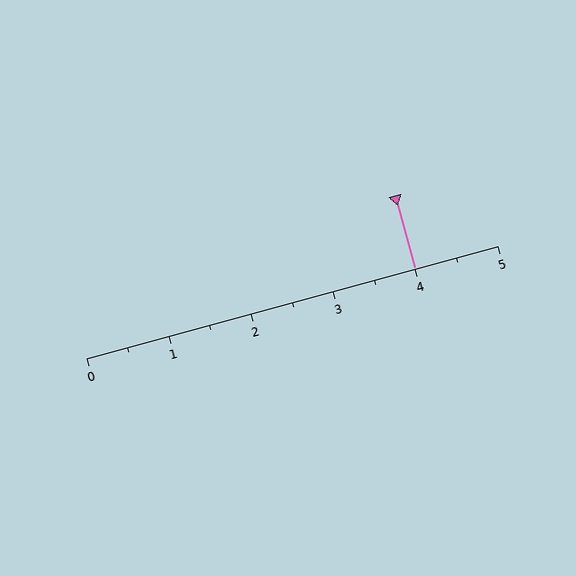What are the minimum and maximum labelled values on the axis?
The axis runs from 0 to 5.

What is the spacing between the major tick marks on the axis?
The major ticks are spaced 1 apart.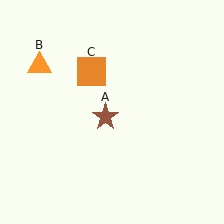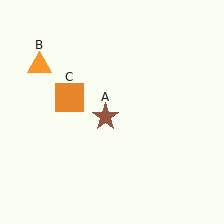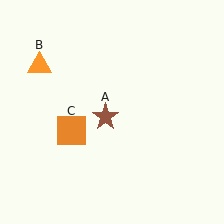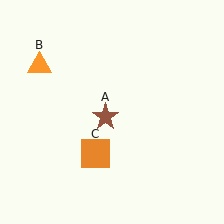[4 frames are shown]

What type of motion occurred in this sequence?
The orange square (object C) rotated counterclockwise around the center of the scene.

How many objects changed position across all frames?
1 object changed position: orange square (object C).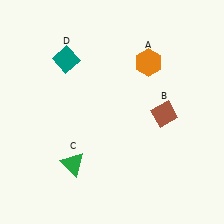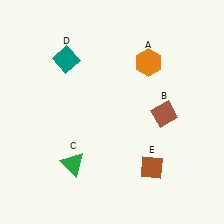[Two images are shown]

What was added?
A brown diamond (E) was added in Image 2.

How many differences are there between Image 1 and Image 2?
There is 1 difference between the two images.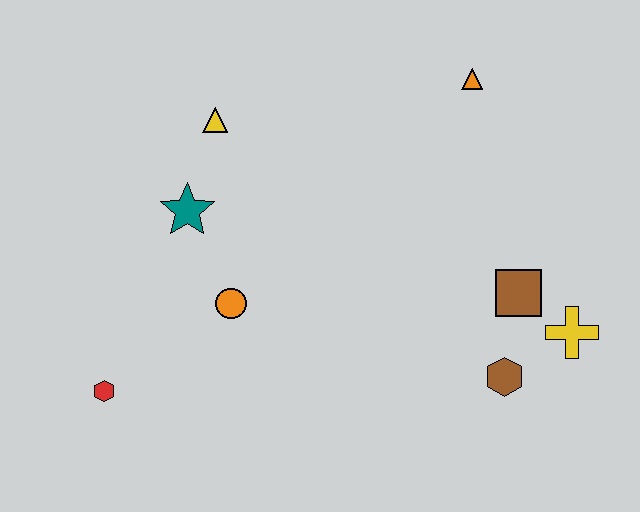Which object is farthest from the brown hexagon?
The red hexagon is farthest from the brown hexagon.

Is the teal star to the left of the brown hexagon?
Yes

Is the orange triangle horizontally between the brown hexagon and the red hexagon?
Yes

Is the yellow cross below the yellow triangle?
Yes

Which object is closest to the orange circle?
The teal star is closest to the orange circle.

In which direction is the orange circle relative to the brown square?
The orange circle is to the left of the brown square.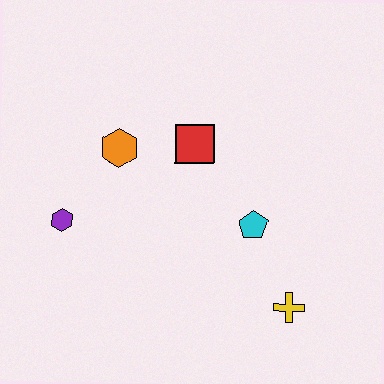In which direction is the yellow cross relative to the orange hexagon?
The yellow cross is to the right of the orange hexagon.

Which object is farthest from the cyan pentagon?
The purple hexagon is farthest from the cyan pentagon.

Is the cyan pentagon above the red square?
No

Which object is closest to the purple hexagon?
The orange hexagon is closest to the purple hexagon.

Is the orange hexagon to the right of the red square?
No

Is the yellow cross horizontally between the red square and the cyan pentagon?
No